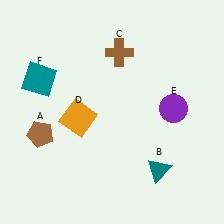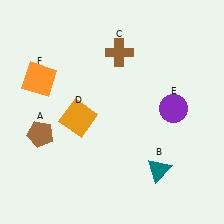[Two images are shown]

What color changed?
The square (F) changed from teal in Image 1 to orange in Image 2.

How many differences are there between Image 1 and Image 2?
There is 1 difference between the two images.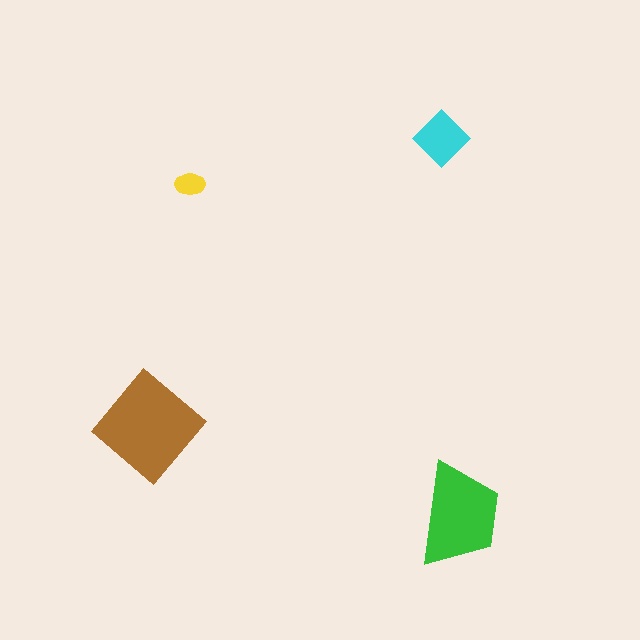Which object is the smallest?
The yellow ellipse.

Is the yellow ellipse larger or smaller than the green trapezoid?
Smaller.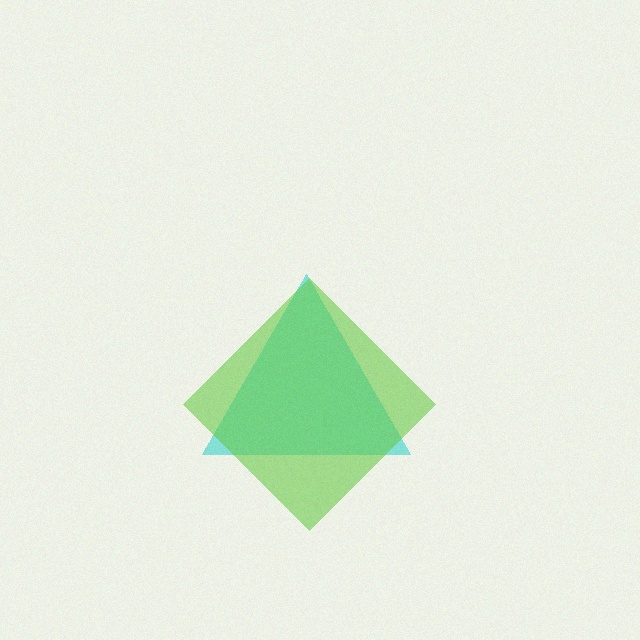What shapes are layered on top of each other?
The layered shapes are: a cyan triangle, a lime diamond.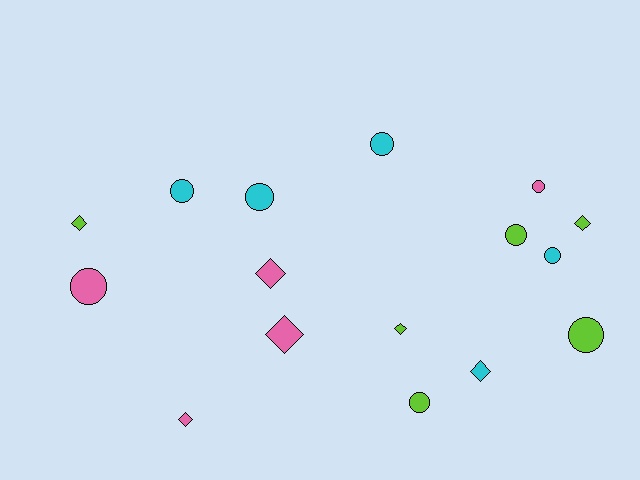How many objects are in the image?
There are 16 objects.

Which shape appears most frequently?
Circle, with 9 objects.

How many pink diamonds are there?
There are 3 pink diamonds.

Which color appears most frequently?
Lime, with 6 objects.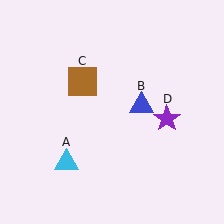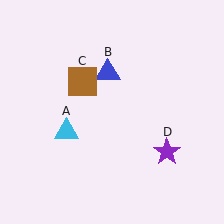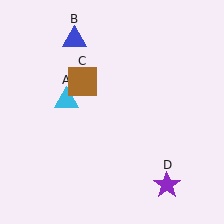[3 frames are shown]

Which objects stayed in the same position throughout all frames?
Brown square (object C) remained stationary.